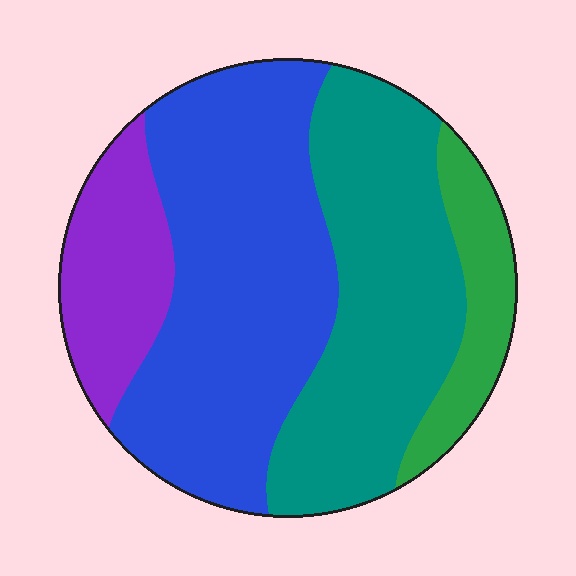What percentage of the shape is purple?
Purple takes up less than a sixth of the shape.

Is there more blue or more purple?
Blue.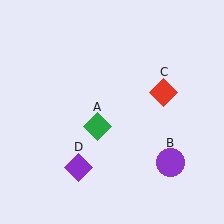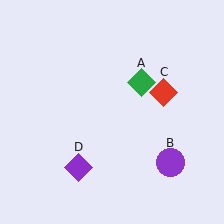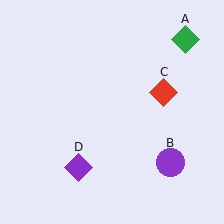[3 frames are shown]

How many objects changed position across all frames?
1 object changed position: green diamond (object A).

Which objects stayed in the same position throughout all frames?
Purple circle (object B) and red diamond (object C) and purple diamond (object D) remained stationary.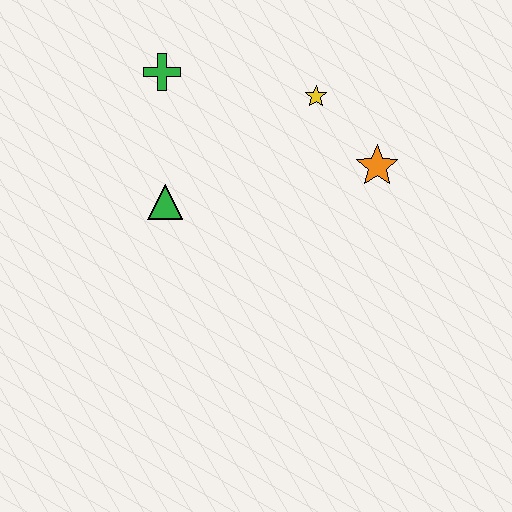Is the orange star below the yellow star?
Yes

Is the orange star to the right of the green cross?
Yes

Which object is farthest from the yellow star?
The green triangle is farthest from the yellow star.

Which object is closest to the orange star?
The yellow star is closest to the orange star.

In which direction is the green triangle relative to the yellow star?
The green triangle is to the left of the yellow star.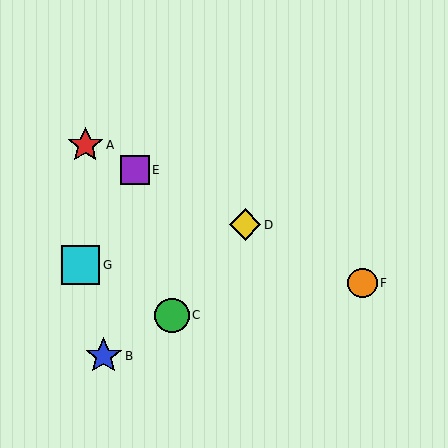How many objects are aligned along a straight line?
4 objects (A, D, E, F) are aligned along a straight line.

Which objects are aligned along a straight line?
Objects A, D, E, F are aligned along a straight line.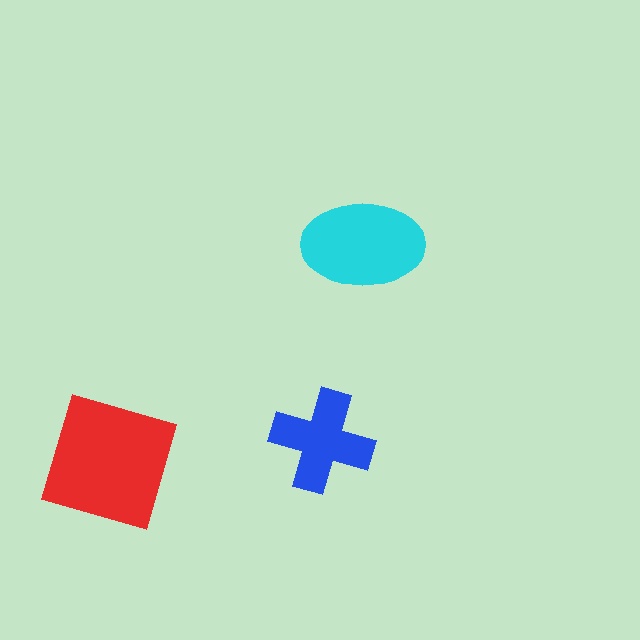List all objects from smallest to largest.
The blue cross, the cyan ellipse, the red square.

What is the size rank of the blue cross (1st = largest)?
3rd.